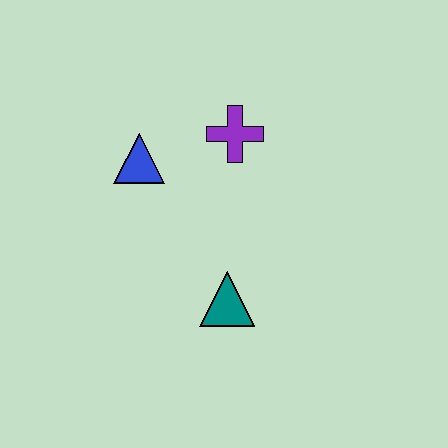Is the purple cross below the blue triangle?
No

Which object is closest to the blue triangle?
The purple cross is closest to the blue triangle.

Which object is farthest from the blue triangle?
The teal triangle is farthest from the blue triangle.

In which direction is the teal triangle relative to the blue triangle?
The teal triangle is below the blue triangle.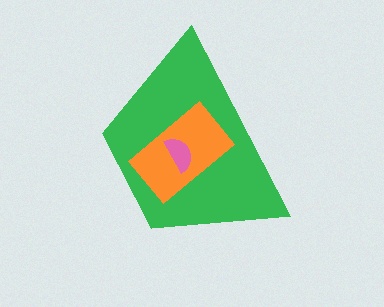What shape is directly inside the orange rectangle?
The pink semicircle.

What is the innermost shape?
The pink semicircle.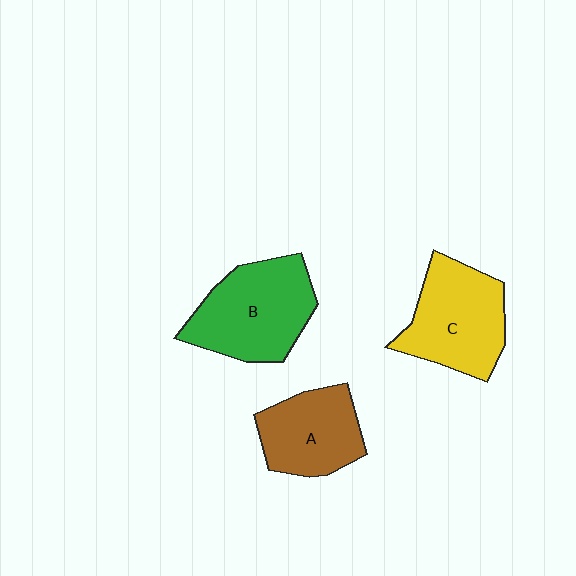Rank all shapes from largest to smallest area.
From largest to smallest: B (green), C (yellow), A (brown).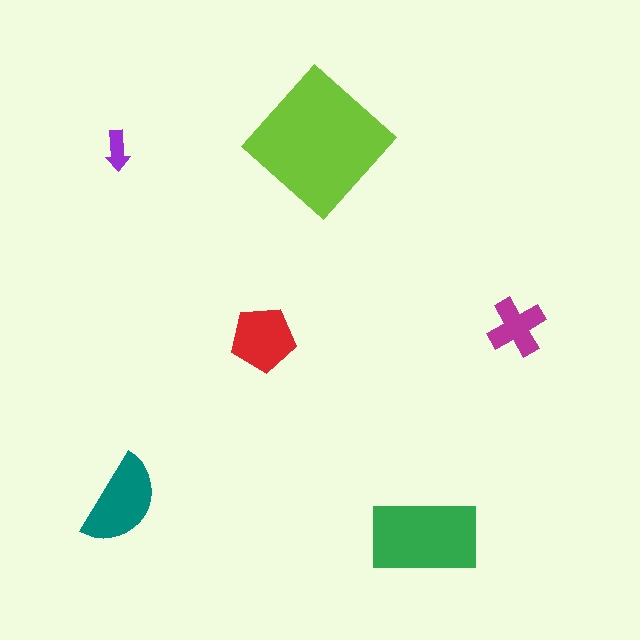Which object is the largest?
The lime diamond.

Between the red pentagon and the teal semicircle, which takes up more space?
The teal semicircle.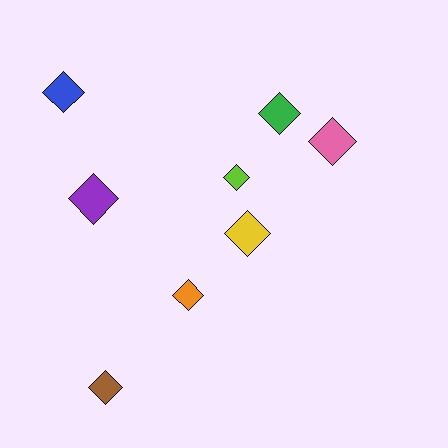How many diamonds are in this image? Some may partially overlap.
There are 8 diamonds.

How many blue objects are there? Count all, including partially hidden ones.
There is 1 blue object.